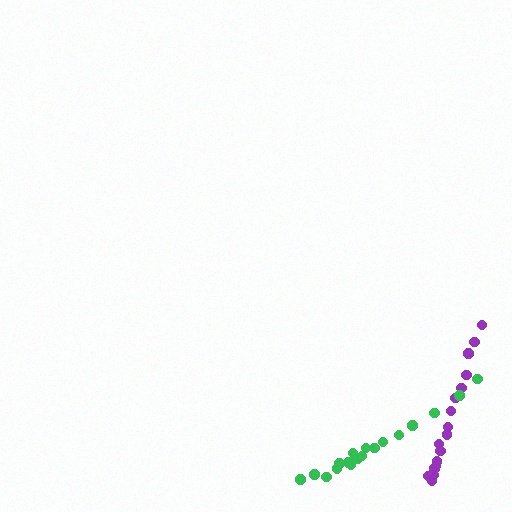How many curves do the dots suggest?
There are 2 distinct paths.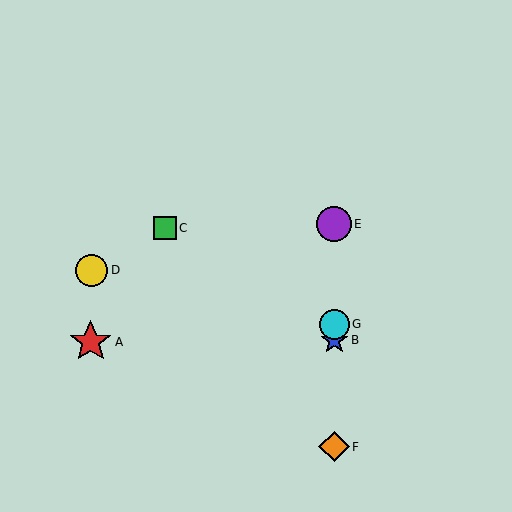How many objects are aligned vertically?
4 objects (B, E, F, G) are aligned vertically.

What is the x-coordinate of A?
Object A is at x≈91.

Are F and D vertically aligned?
No, F is at x≈334 and D is at x≈91.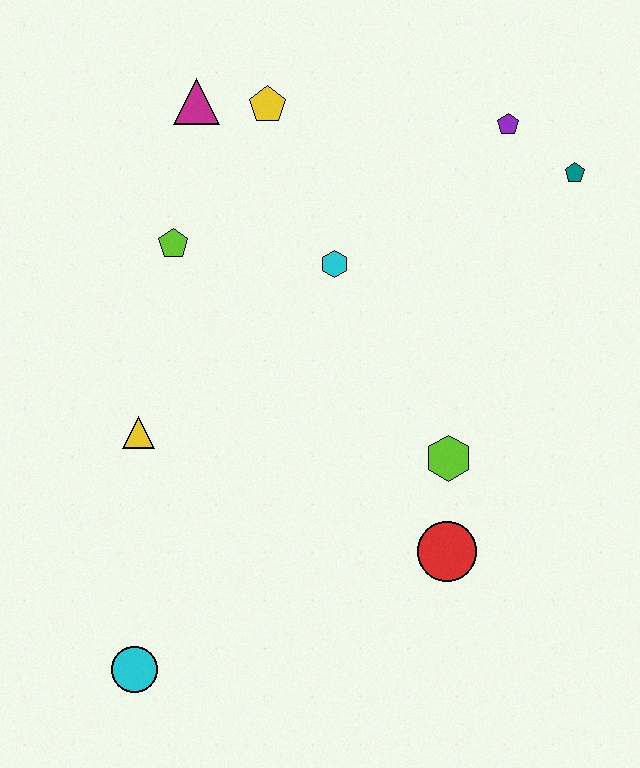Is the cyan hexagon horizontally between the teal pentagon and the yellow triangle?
Yes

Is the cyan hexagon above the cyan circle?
Yes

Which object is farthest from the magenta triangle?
The cyan circle is farthest from the magenta triangle.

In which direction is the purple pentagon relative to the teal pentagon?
The purple pentagon is to the left of the teal pentagon.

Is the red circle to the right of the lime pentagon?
Yes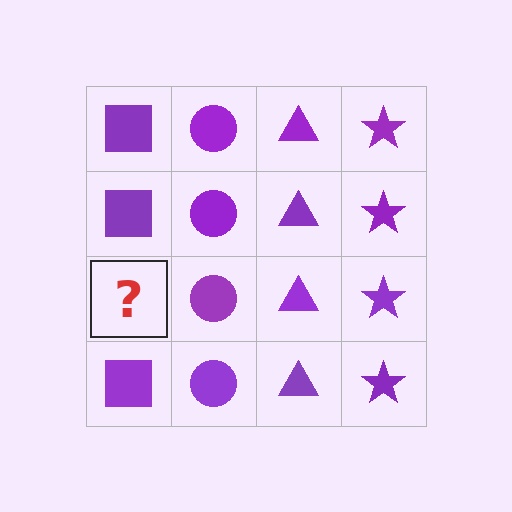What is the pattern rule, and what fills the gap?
The rule is that each column has a consistent shape. The gap should be filled with a purple square.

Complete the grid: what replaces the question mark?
The question mark should be replaced with a purple square.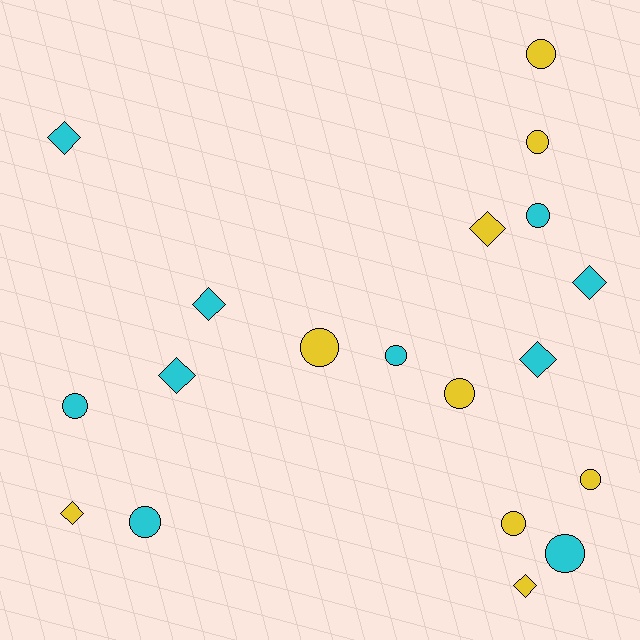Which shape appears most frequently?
Circle, with 11 objects.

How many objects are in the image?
There are 19 objects.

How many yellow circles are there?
There are 6 yellow circles.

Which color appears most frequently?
Cyan, with 10 objects.